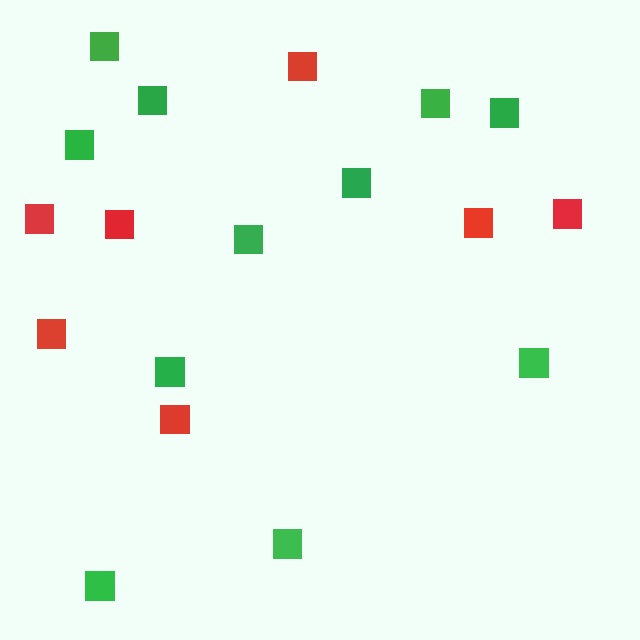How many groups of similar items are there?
There are 2 groups: one group of green squares (11) and one group of red squares (7).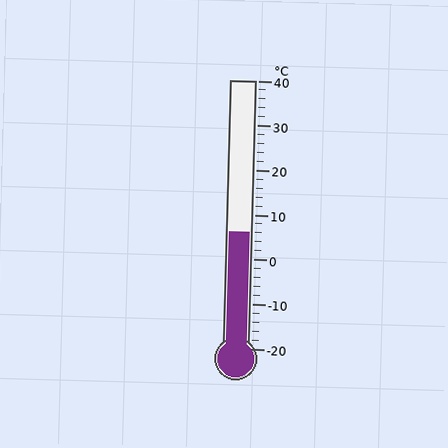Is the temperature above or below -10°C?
The temperature is above -10°C.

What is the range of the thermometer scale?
The thermometer scale ranges from -20°C to 40°C.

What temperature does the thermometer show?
The thermometer shows approximately 6°C.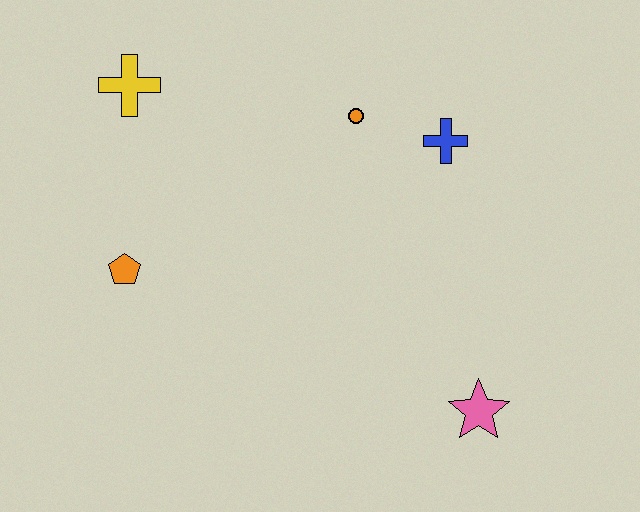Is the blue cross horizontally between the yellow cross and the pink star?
Yes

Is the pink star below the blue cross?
Yes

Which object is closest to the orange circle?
The blue cross is closest to the orange circle.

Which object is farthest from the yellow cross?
The pink star is farthest from the yellow cross.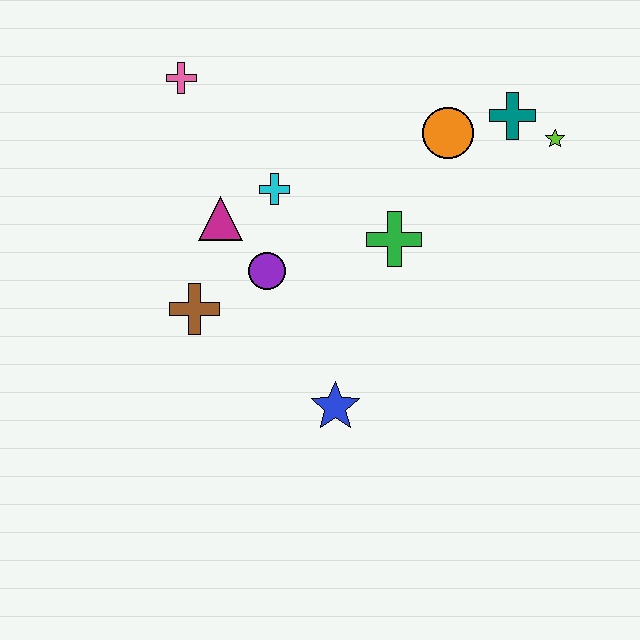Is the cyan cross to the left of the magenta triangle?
No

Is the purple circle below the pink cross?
Yes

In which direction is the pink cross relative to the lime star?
The pink cross is to the left of the lime star.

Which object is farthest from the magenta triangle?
The lime star is farthest from the magenta triangle.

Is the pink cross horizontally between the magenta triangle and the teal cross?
No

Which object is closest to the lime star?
The teal cross is closest to the lime star.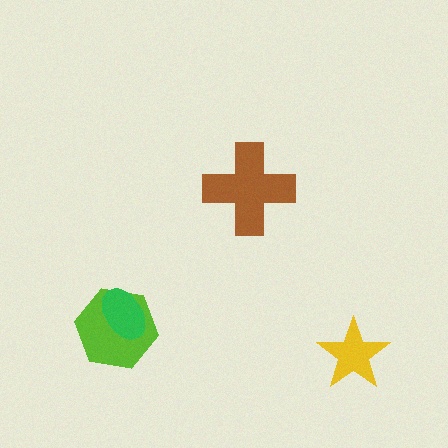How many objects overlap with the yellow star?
0 objects overlap with the yellow star.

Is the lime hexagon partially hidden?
Yes, it is partially covered by another shape.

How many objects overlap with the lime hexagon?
1 object overlaps with the lime hexagon.